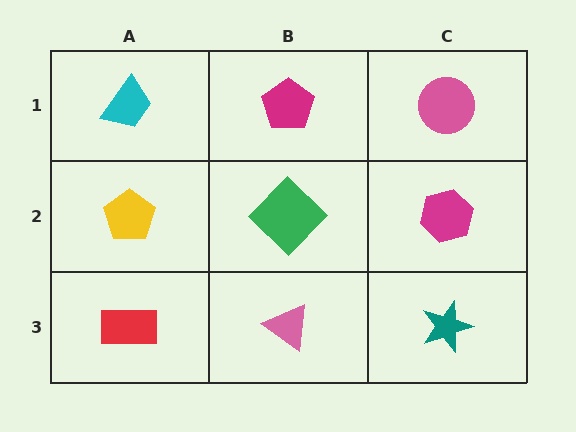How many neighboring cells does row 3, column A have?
2.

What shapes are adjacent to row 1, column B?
A green diamond (row 2, column B), a cyan trapezoid (row 1, column A), a pink circle (row 1, column C).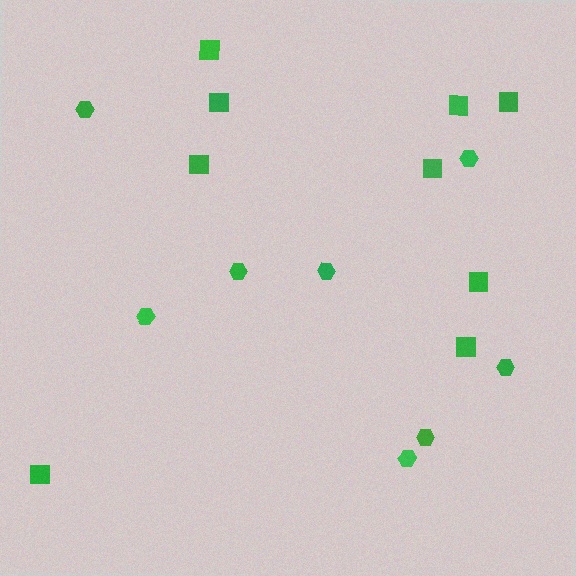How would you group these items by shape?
There are 2 groups: one group of hexagons (8) and one group of squares (9).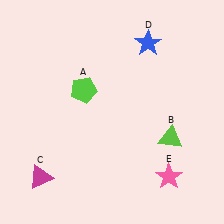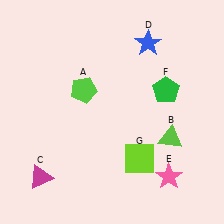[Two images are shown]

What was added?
A green pentagon (F), a lime square (G) were added in Image 2.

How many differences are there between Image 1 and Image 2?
There are 2 differences between the two images.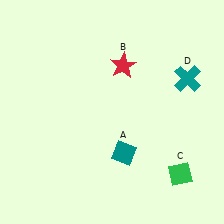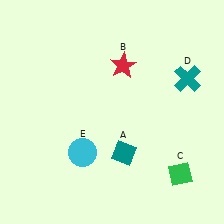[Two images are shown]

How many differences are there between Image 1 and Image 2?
There is 1 difference between the two images.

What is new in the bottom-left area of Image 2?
A cyan circle (E) was added in the bottom-left area of Image 2.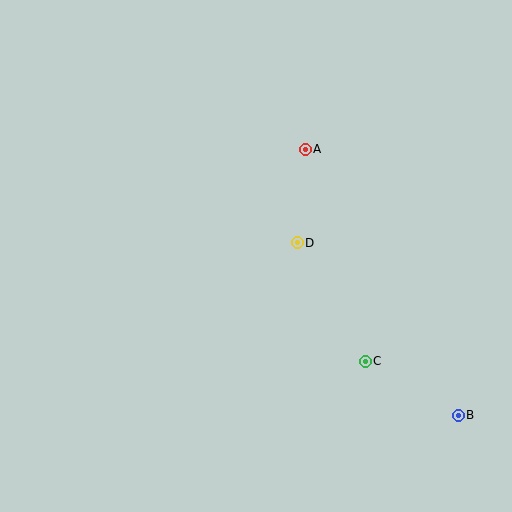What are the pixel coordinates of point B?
Point B is at (458, 415).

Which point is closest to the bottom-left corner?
Point C is closest to the bottom-left corner.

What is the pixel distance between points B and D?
The distance between B and D is 236 pixels.